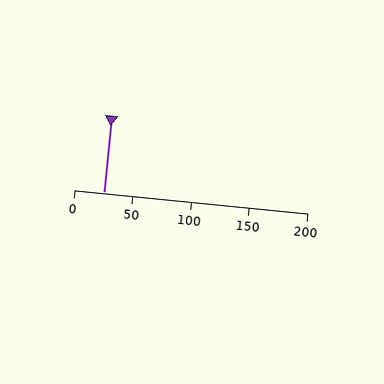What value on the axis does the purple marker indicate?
The marker indicates approximately 25.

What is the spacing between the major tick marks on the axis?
The major ticks are spaced 50 apart.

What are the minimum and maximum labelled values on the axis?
The axis runs from 0 to 200.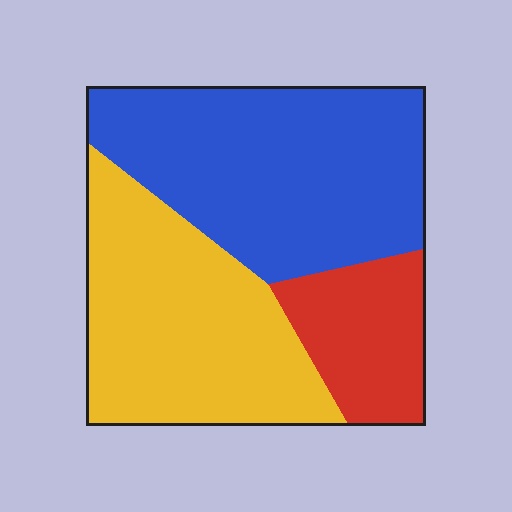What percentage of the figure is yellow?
Yellow covers roughly 40% of the figure.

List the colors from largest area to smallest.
From largest to smallest: blue, yellow, red.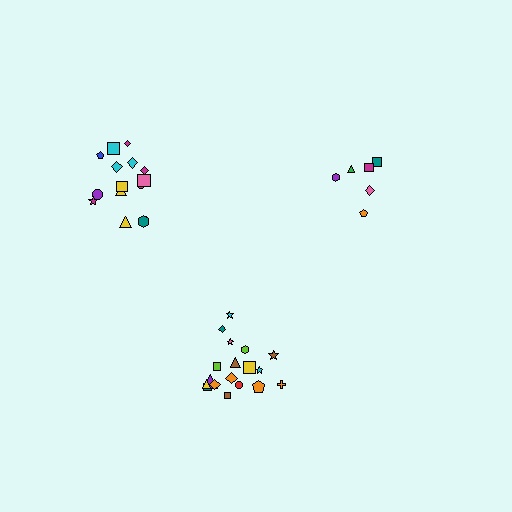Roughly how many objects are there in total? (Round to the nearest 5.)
Roughly 40 objects in total.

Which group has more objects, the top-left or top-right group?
The top-left group.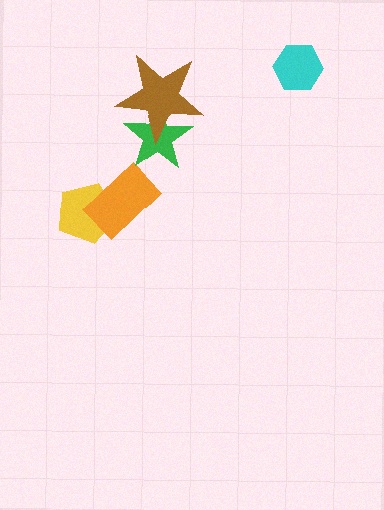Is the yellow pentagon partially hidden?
Yes, it is partially covered by another shape.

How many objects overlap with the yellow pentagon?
1 object overlaps with the yellow pentagon.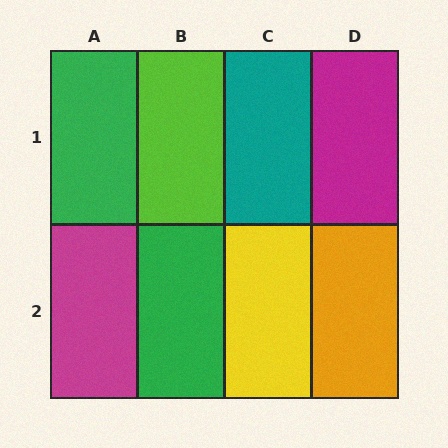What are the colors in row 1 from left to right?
Green, lime, teal, magenta.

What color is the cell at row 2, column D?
Orange.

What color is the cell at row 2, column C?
Yellow.